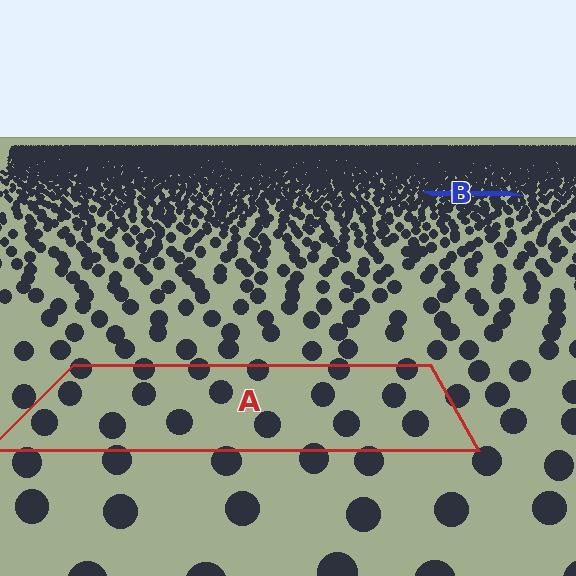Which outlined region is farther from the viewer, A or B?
Region B is farther from the viewer — the texture elements inside it appear smaller and more densely packed.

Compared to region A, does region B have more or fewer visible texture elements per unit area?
Region B has more texture elements per unit area — they are packed more densely because it is farther away.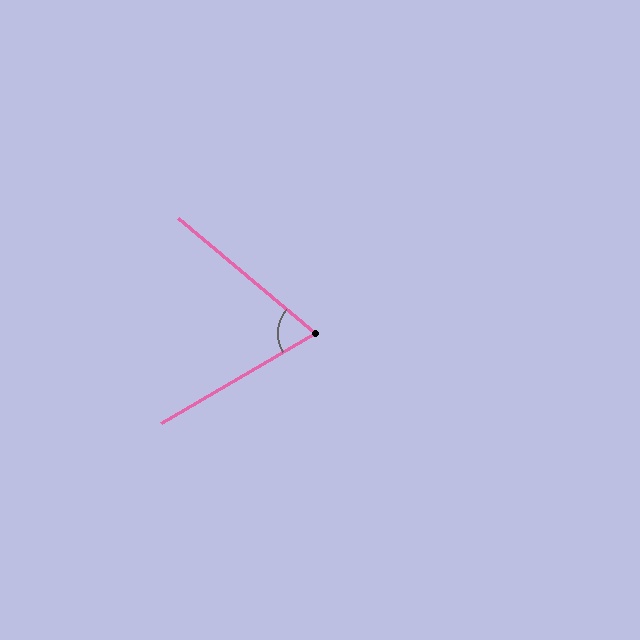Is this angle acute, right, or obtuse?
It is acute.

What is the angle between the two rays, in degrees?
Approximately 70 degrees.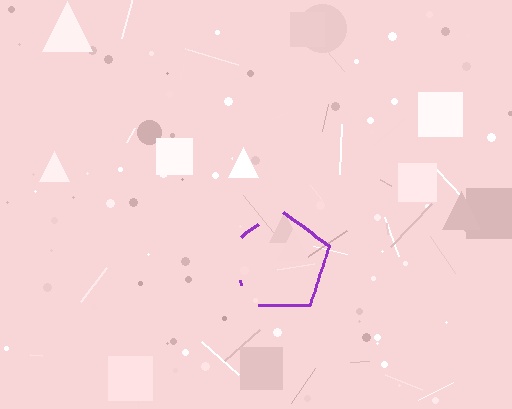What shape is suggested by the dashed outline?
The dashed outline suggests a pentagon.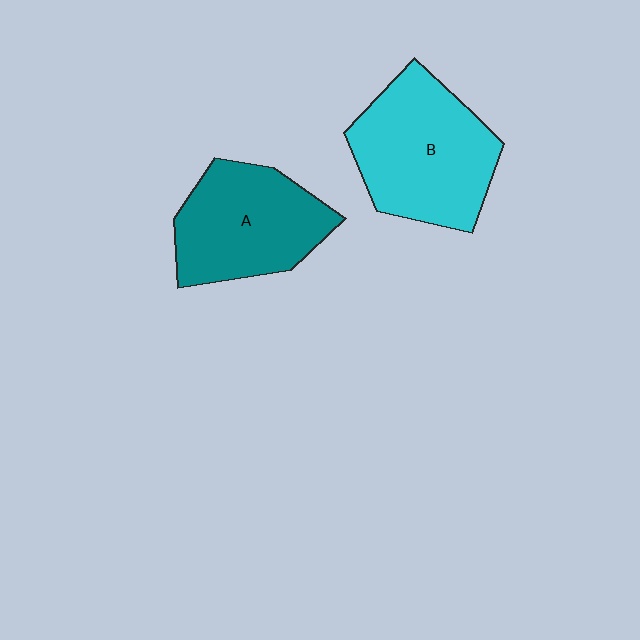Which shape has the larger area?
Shape B (cyan).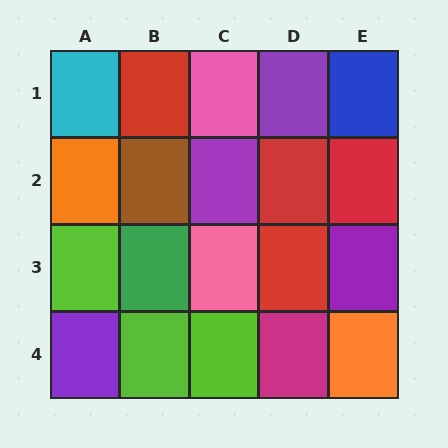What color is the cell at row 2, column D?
Red.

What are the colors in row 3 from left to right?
Lime, green, pink, red, purple.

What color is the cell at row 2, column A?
Orange.